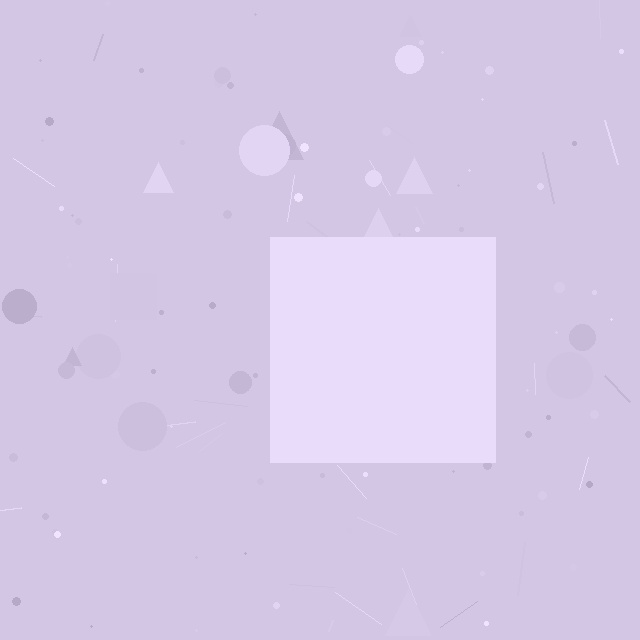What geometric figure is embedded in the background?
A square is embedded in the background.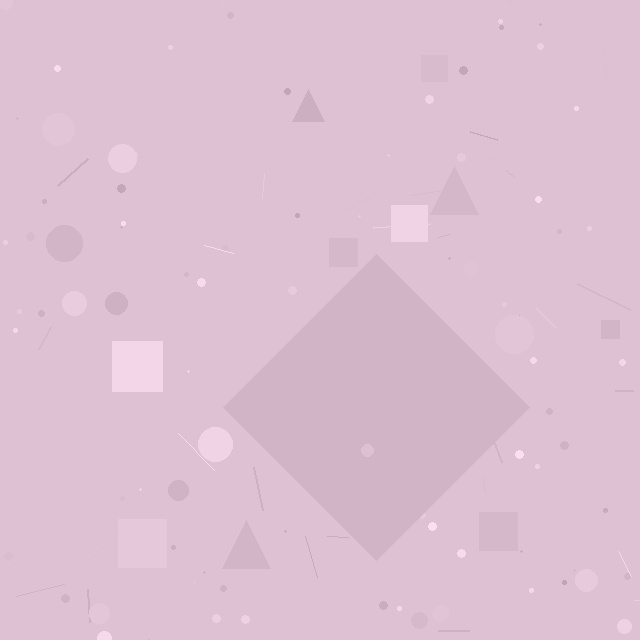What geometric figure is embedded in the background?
A diamond is embedded in the background.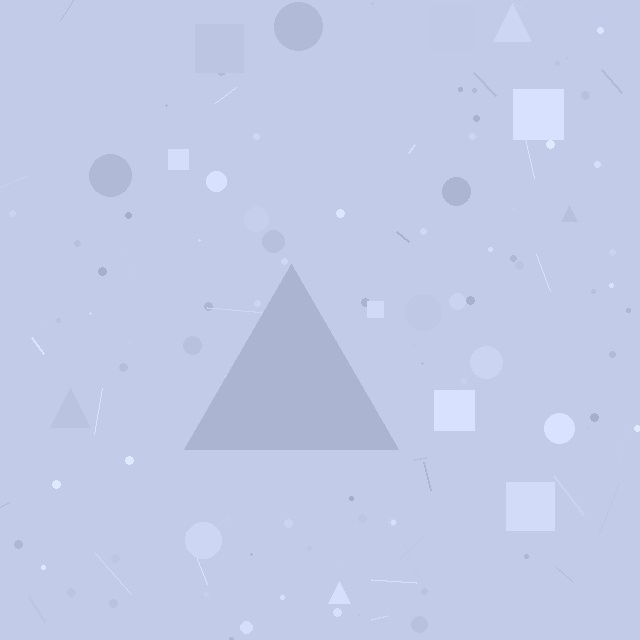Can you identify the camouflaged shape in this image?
The camouflaged shape is a triangle.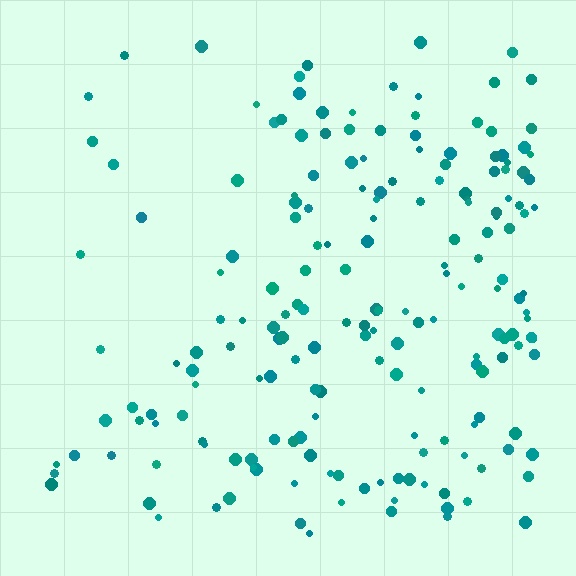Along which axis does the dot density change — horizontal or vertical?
Horizontal.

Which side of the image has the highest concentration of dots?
The right.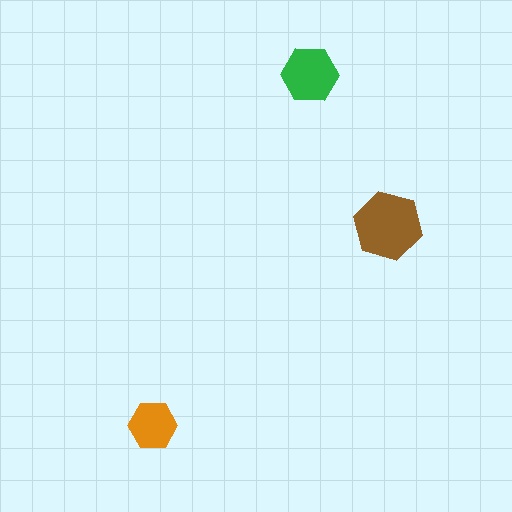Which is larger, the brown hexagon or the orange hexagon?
The brown one.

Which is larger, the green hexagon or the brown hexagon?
The brown one.